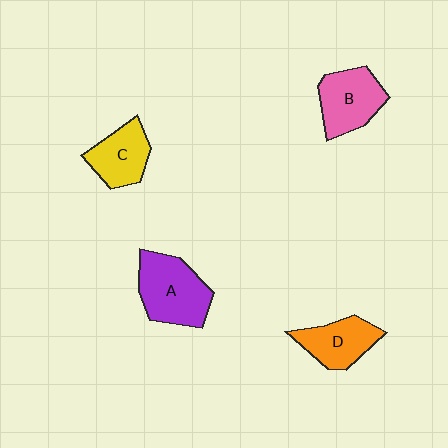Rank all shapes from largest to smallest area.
From largest to smallest: A (purple), B (pink), D (orange), C (yellow).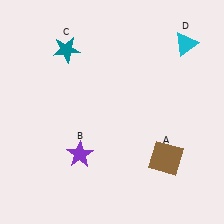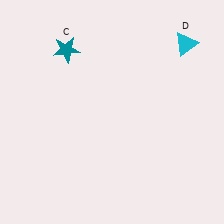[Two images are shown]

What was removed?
The purple star (B), the brown square (A) were removed in Image 2.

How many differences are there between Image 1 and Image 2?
There are 2 differences between the two images.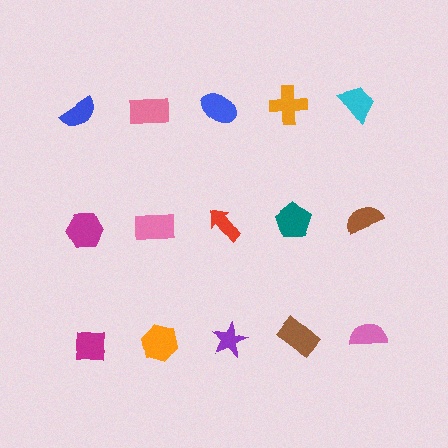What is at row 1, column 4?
An orange cross.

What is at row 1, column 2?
A pink rectangle.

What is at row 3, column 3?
A purple star.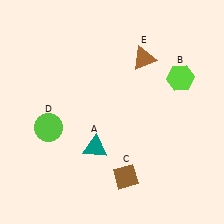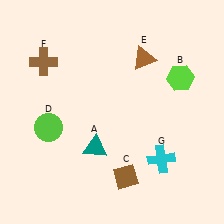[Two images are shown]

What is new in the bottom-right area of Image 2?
A cyan cross (G) was added in the bottom-right area of Image 2.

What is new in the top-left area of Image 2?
A brown cross (F) was added in the top-left area of Image 2.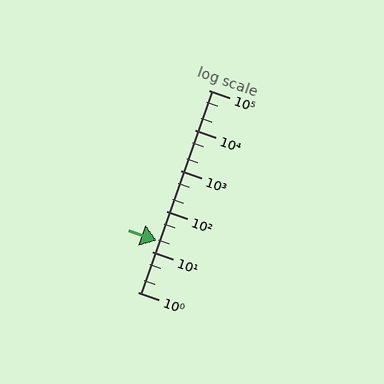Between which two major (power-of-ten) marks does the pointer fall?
The pointer is between 10 and 100.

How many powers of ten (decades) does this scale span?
The scale spans 5 decades, from 1 to 100000.